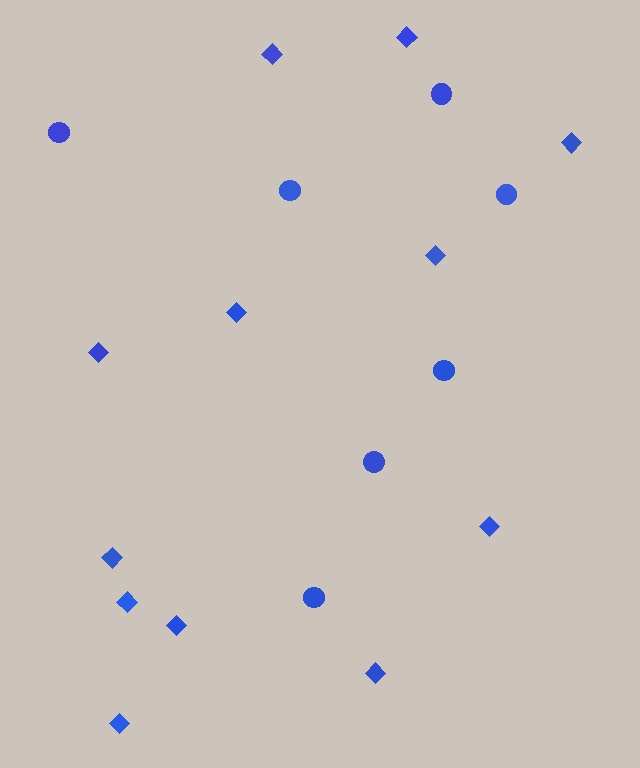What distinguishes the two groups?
There are 2 groups: one group of circles (7) and one group of diamonds (12).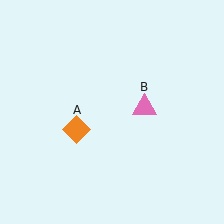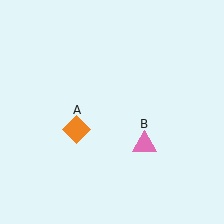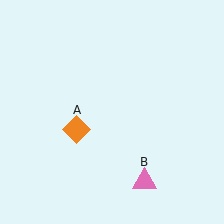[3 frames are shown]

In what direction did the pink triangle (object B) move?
The pink triangle (object B) moved down.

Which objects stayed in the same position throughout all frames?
Orange diamond (object A) remained stationary.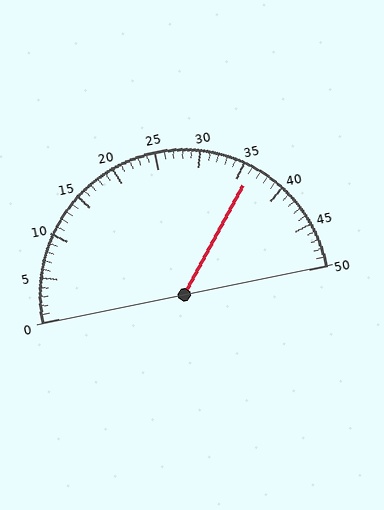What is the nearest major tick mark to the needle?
The nearest major tick mark is 35.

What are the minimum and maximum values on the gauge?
The gauge ranges from 0 to 50.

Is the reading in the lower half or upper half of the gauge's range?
The reading is in the upper half of the range (0 to 50).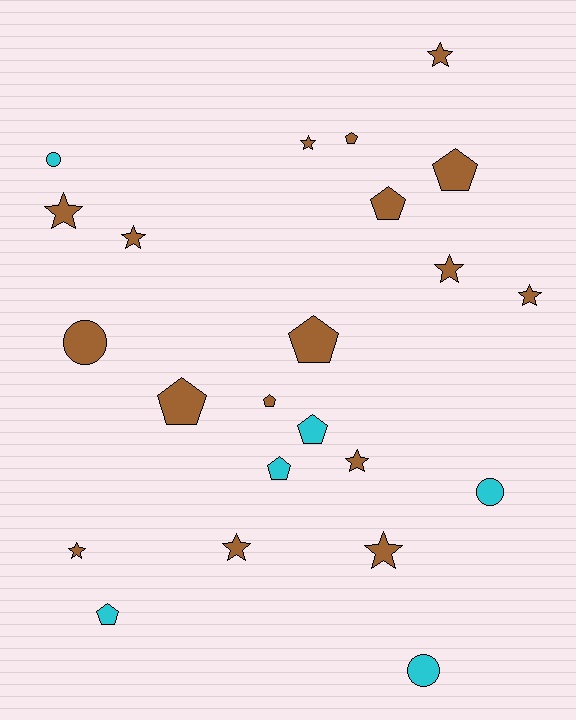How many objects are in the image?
There are 23 objects.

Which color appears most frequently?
Brown, with 17 objects.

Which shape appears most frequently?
Star, with 10 objects.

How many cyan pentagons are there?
There are 3 cyan pentagons.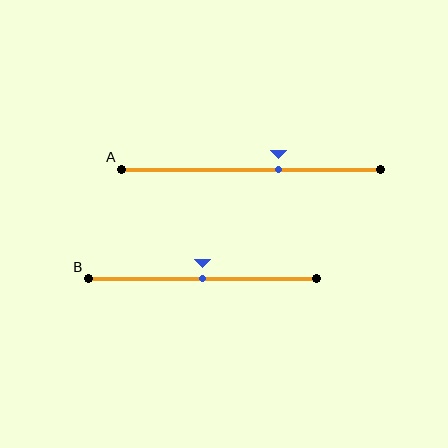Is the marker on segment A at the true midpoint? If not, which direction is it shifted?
No, the marker on segment A is shifted to the right by about 11% of the segment length.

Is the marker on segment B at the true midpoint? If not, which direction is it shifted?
Yes, the marker on segment B is at the true midpoint.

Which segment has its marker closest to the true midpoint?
Segment B has its marker closest to the true midpoint.